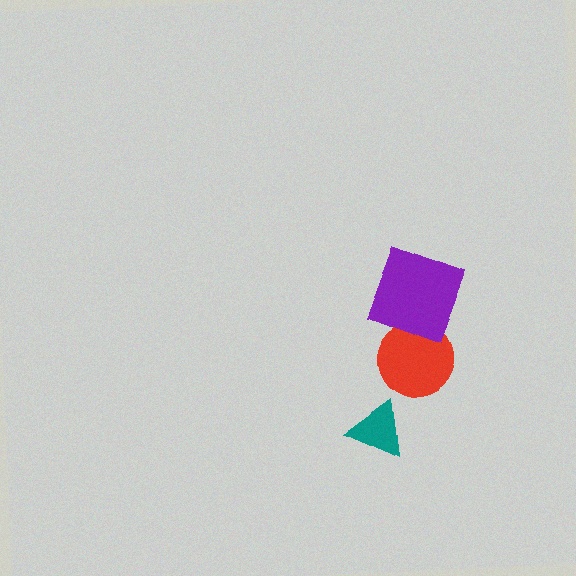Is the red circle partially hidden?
Yes, it is partially covered by another shape.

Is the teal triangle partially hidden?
No, no other shape covers it.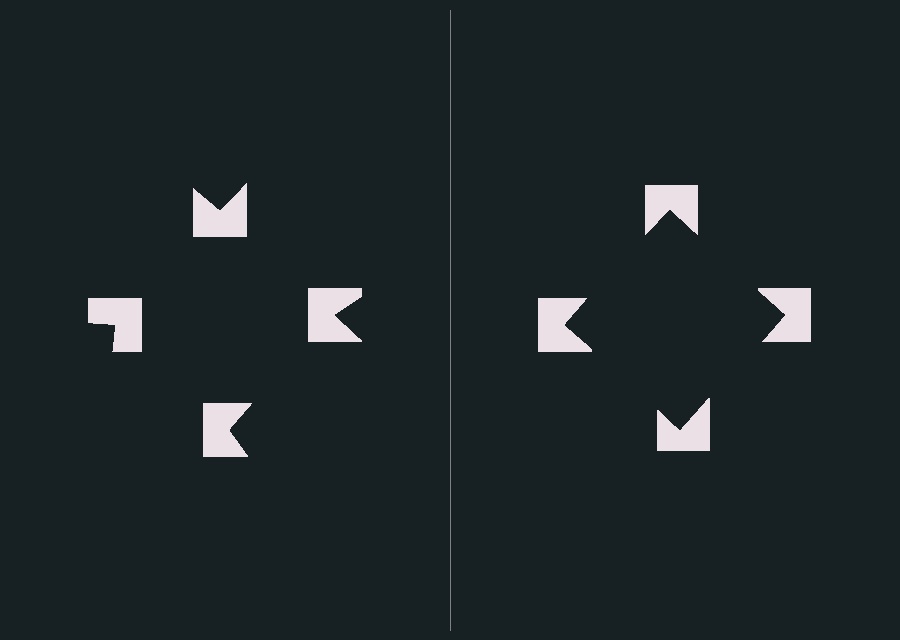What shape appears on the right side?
An illusory square.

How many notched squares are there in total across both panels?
8 — 4 on each side.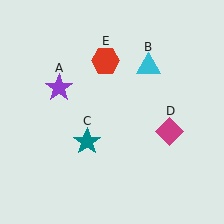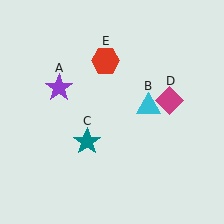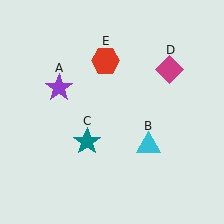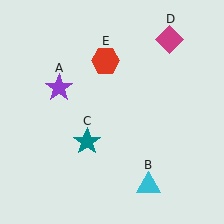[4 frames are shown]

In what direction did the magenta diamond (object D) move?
The magenta diamond (object D) moved up.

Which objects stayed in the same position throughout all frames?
Purple star (object A) and teal star (object C) and red hexagon (object E) remained stationary.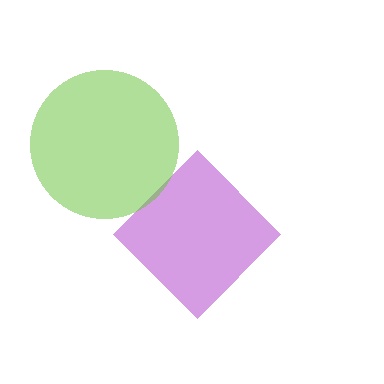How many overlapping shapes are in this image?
There are 2 overlapping shapes in the image.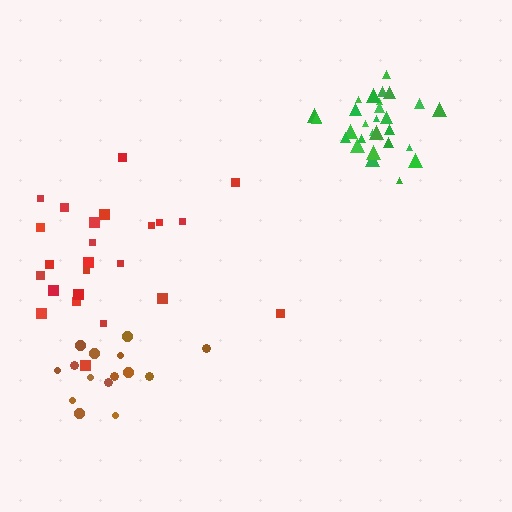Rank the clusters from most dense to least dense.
green, brown, red.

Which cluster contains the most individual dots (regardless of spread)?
Green (29).